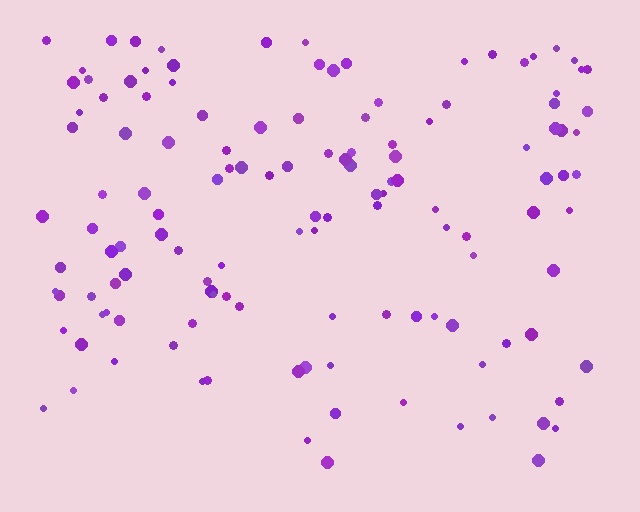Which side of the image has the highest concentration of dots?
The top.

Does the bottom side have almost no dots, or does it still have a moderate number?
Still a moderate number, just noticeably fewer than the top.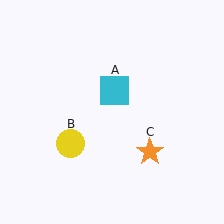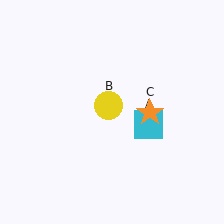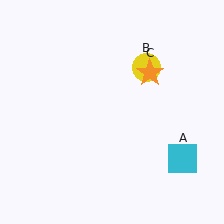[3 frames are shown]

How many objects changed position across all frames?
3 objects changed position: cyan square (object A), yellow circle (object B), orange star (object C).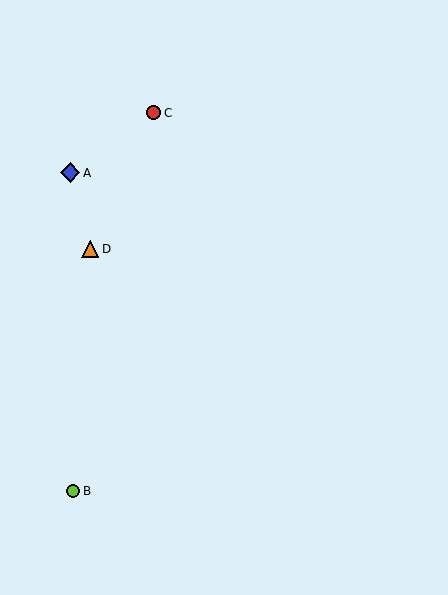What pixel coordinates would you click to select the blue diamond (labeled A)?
Click at (70, 173) to select the blue diamond A.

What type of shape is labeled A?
Shape A is a blue diamond.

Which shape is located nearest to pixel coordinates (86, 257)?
The orange triangle (labeled D) at (90, 249) is nearest to that location.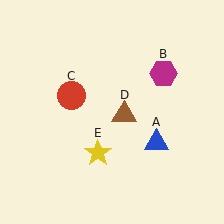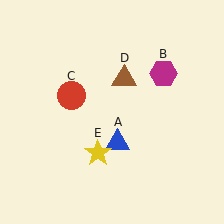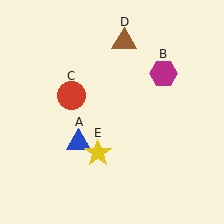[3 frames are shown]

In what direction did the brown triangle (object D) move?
The brown triangle (object D) moved up.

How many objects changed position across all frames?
2 objects changed position: blue triangle (object A), brown triangle (object D).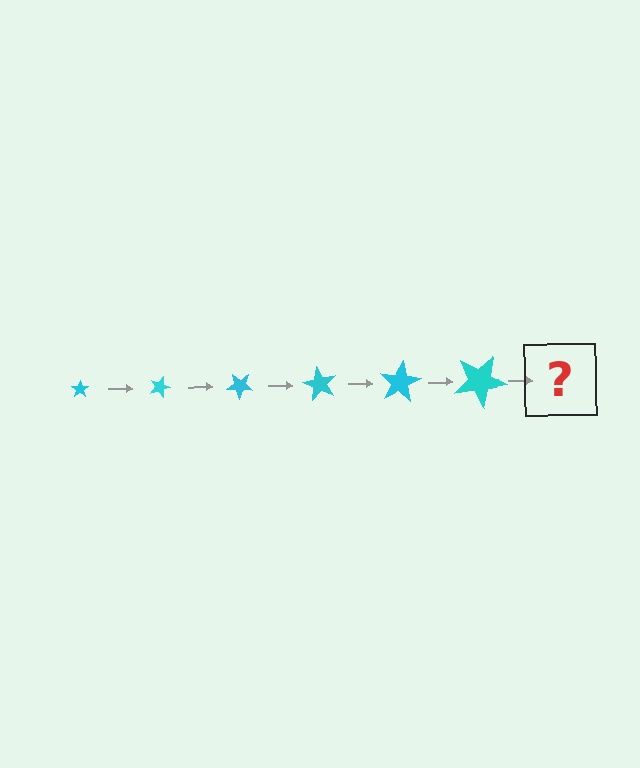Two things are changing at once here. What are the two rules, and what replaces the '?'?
The two rules are that the star grows larger each step and it rotates 20 degrees each step. The '?' should be a star, larger than the previous one and rotated 120 degrees from the start.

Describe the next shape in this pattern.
It should be a star, larger than the previous one and rotated 120 degrees from the start.